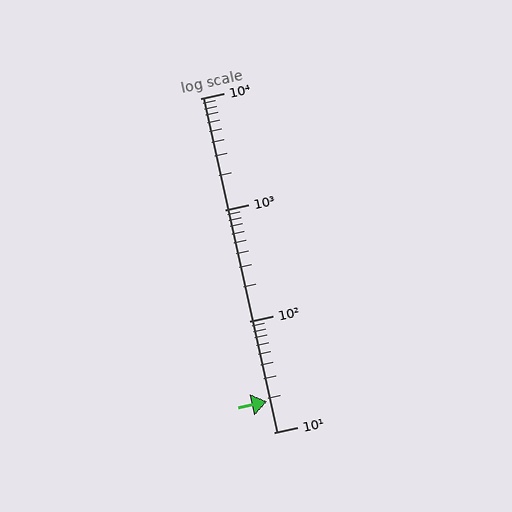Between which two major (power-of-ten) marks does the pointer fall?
The pointer is between 10 and 100.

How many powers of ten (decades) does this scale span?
The scale spans 3 decades, from 10 to 10000.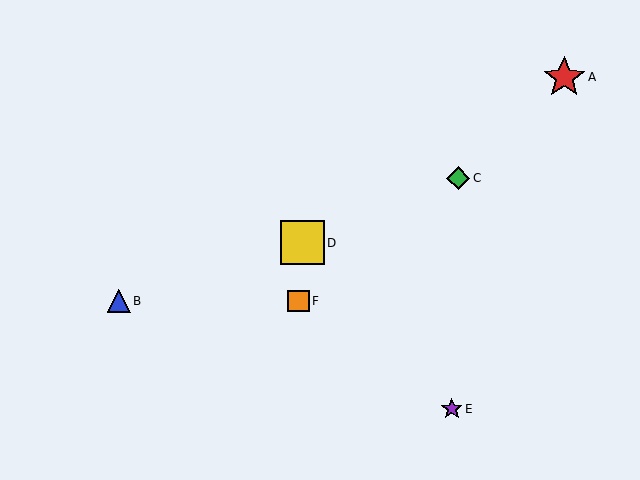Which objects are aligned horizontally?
Objects B, F are aligned horizontally.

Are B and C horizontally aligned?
No, B is at y≈301 and C is at y≈178.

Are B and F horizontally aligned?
Yes, both are at y≈301.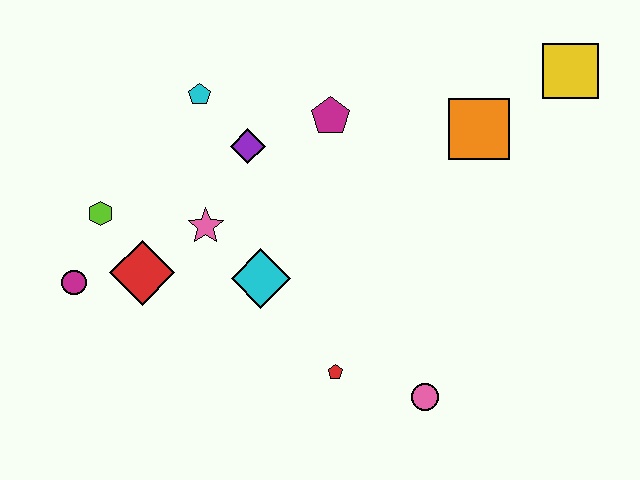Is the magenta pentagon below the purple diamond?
No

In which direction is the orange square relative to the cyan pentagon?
The orange square is to the right of the cyan pentagon.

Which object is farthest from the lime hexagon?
The yellow square is farthest from the lime hexagon.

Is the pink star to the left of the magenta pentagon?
Yes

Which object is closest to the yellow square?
The orange square is closest to the yellow square.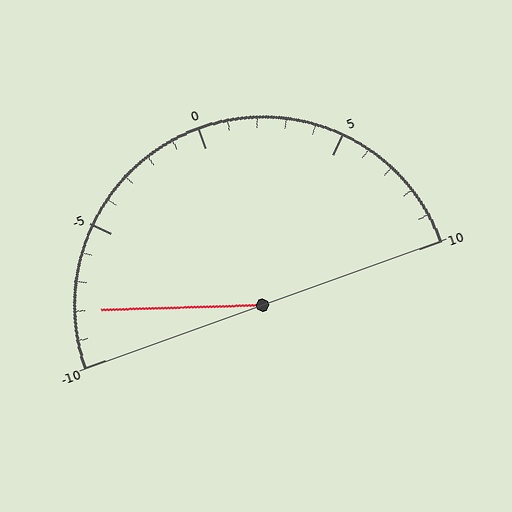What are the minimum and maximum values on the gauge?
The gauge ranges from -10 to 10.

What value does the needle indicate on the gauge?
The needle indicates approximately -8.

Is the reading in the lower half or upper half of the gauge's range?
The reading is in the lower half of the range (-10 to 10).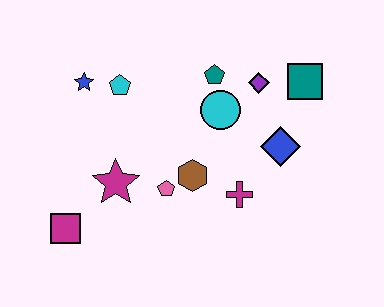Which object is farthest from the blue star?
The teal square is farthest from the blue star.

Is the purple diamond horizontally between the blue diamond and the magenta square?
Yes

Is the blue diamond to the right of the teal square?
No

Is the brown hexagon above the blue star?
No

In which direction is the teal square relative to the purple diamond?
The teal square is to the right of the purple diamond.